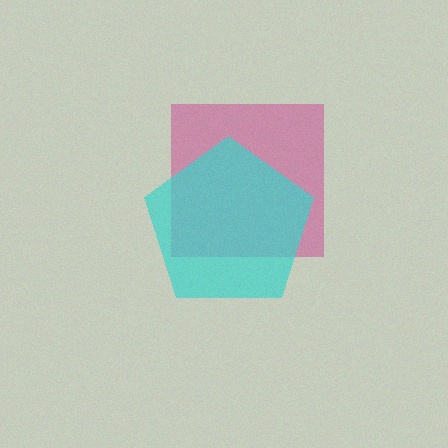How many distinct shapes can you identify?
There are 2 distinct shapes: a magenta square, a cyan pentagon.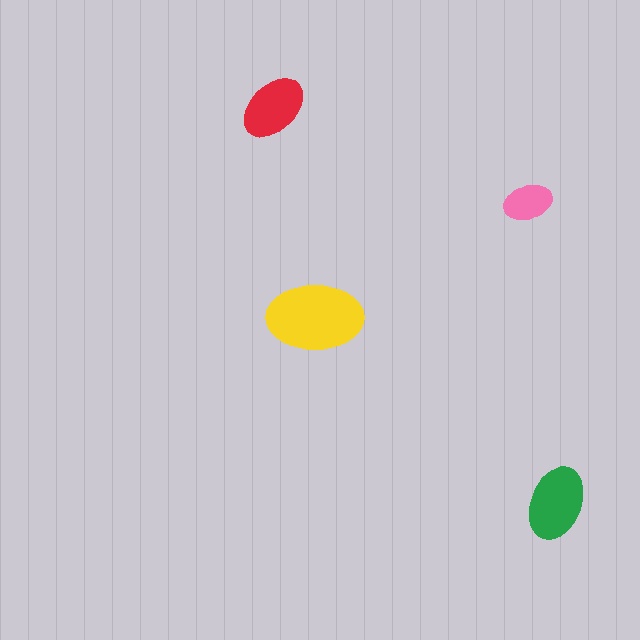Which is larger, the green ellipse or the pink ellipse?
The green one.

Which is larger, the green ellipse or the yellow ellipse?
The yellow one.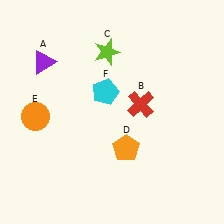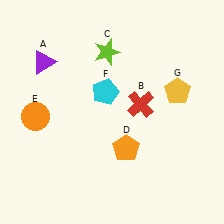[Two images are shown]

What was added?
A yellow pentagon (G) was added in Image 2.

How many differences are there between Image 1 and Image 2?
There is 1 difference between the two images.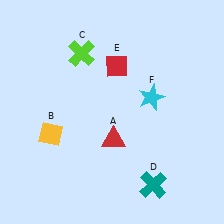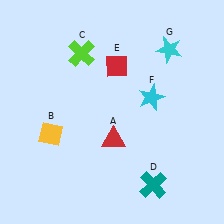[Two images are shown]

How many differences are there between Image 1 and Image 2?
There is 1 difference between the two images.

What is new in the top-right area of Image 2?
A cyan star (G) was added in the top-right area of Image 2.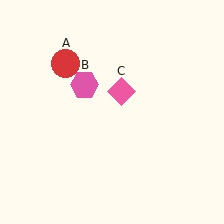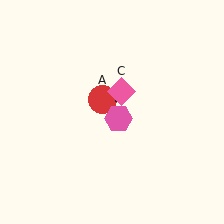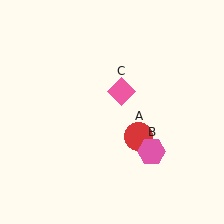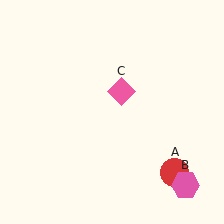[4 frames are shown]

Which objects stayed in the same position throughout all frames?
Pink diamond (object C) remained stationary.